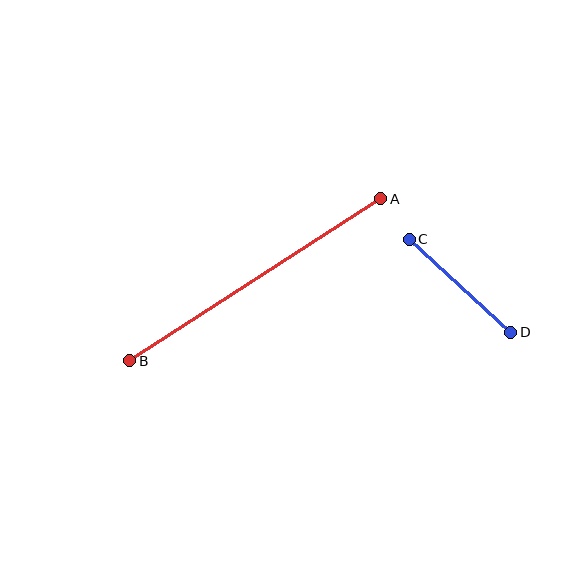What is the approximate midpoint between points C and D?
The midpoint is at approximately (460, 286) pixels.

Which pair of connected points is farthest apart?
Points A and B are farthest apart.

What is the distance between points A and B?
The distance is approximately 299 pixels.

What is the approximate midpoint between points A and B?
The midpoint is at approximately (255, 280) pixels.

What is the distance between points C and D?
The distance is approximately 137 pixels.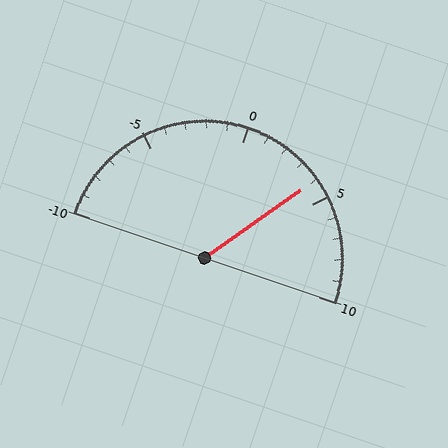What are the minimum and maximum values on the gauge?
The gauge ranges from -10 to 10.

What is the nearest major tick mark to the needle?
The nearest major tick mark is 5.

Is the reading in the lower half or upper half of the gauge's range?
The reading is in the upper half of the range (-10 to 10).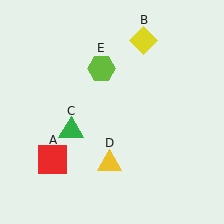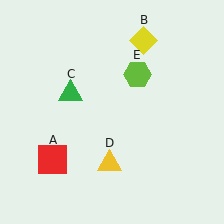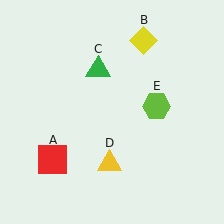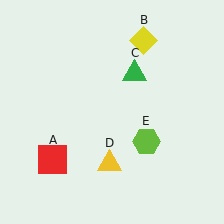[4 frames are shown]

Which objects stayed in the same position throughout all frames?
Red square (object A) and yellow diamond (object B) and yellow triangle (object D) remained stationary.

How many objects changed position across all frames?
2 objects changed position: green triangle (object C), lime hexagon (object E).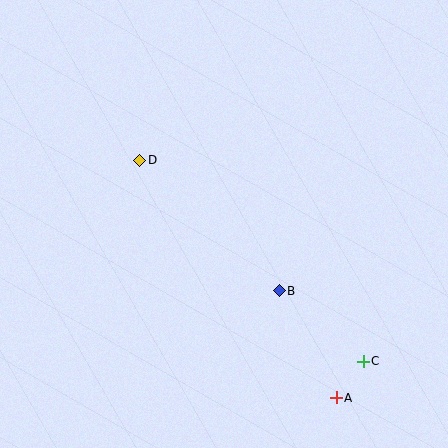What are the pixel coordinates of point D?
Point D is at (140, 160).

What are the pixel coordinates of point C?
Point C is at (363, 361).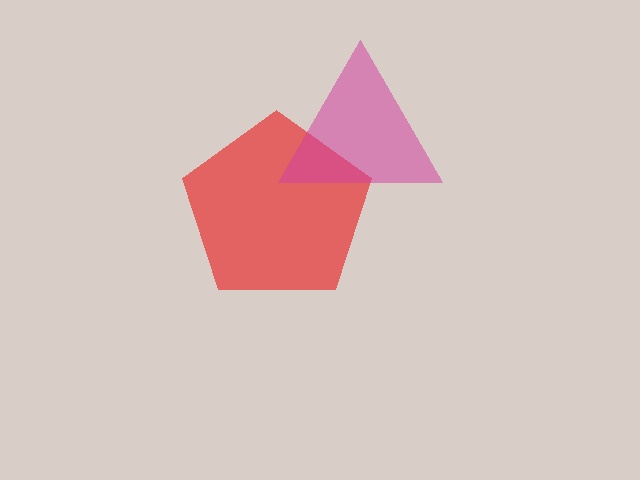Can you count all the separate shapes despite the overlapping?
Yes, there are 2 separate shapes.